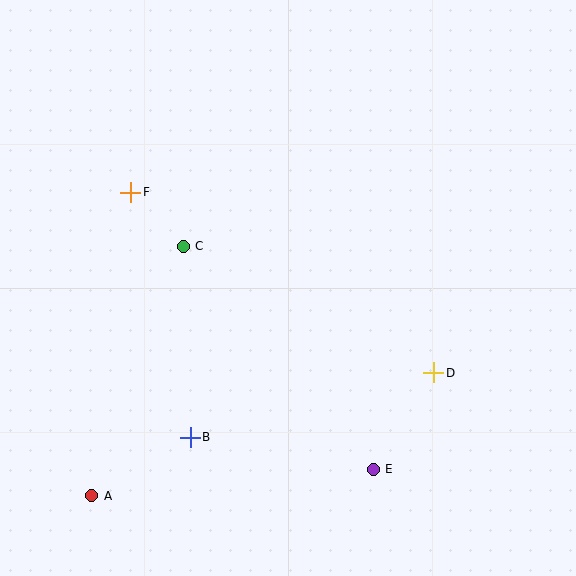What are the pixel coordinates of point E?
Point E is at (373, 469).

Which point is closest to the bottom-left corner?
Point A is closest to the bottom-left corner.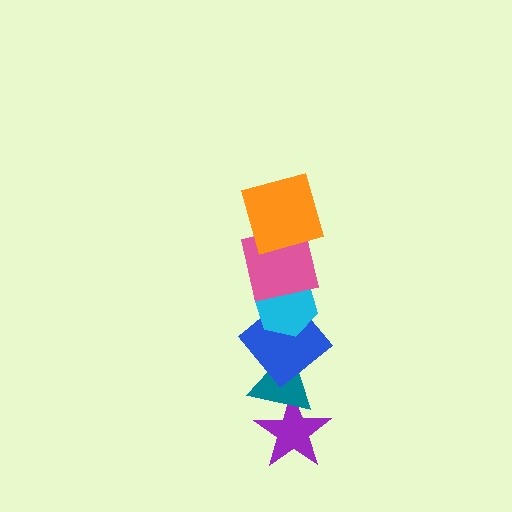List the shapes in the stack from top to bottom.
From top to bottom: the orange square, the pink square, the cyan hexagon, the blue diamond, the teal triangle, the purple star.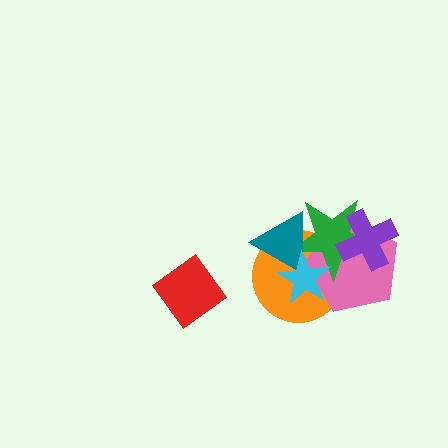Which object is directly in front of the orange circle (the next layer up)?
The pink pentagon is directly in front of the orange circle.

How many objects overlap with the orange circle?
4 objects overlap with the orange circle.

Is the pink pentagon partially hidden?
Yes, it is partially covered by another shape.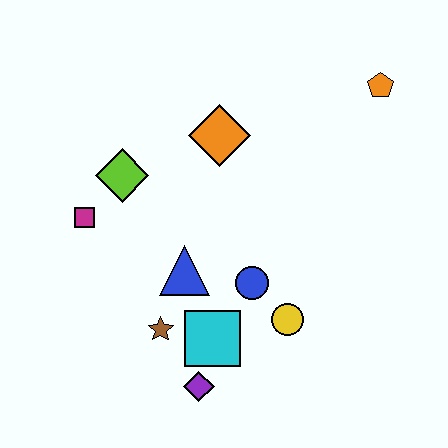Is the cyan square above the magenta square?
No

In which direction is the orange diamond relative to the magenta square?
The orange diamond is to the right of the magenta square.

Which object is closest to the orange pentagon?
The orange diamond is closest to the orange pentagon.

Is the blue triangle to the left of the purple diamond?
Yes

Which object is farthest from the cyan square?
The orange pentagon is farthest from the cyan square.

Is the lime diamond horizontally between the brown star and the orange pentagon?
No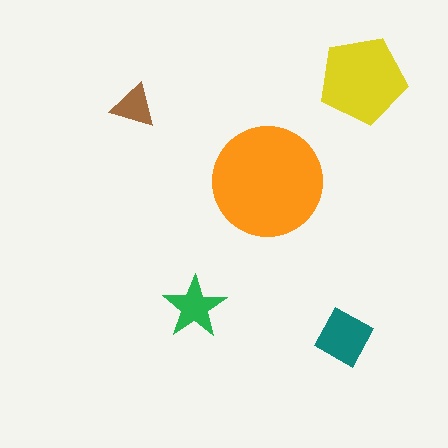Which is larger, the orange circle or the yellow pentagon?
The orange circle.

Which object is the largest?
The orange circle.